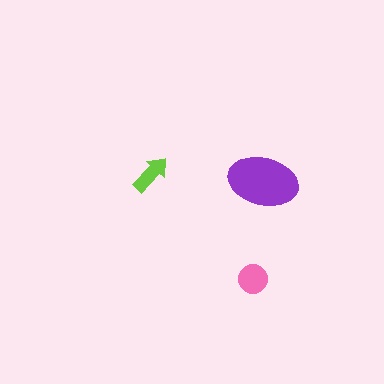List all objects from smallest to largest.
The lime arrow, the pink circle, the purple ellipse.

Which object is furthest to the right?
The purple ellipse is rightmost.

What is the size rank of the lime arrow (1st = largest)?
3rd.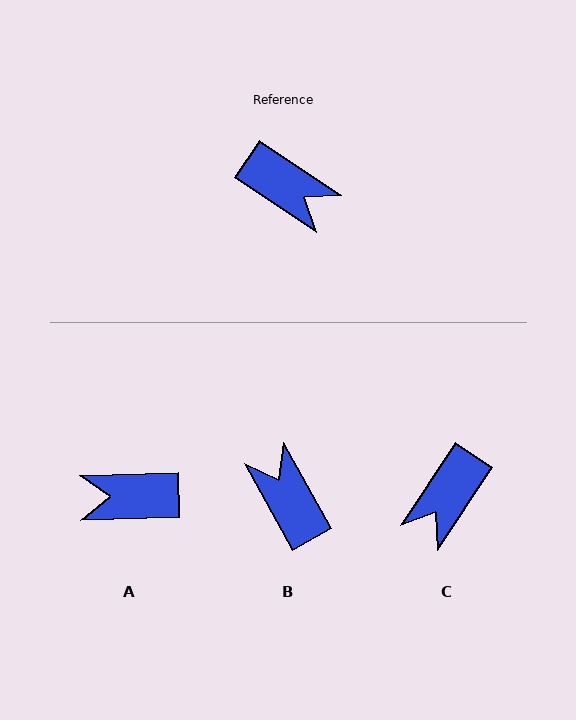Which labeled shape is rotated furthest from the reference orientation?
B, about 153 degrees away.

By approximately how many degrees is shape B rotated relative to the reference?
Approximately 153 degrees counter-clockwise.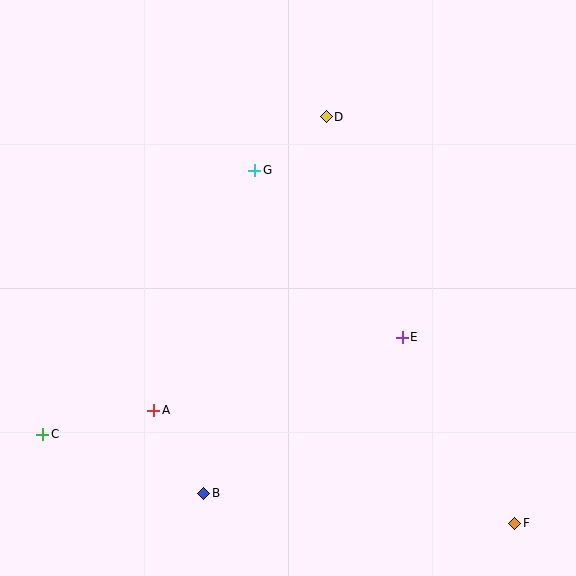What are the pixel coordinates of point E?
Point E is at (402, 337).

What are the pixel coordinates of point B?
Point B is at (204, 493).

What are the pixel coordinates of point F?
Point F is at (515, 523).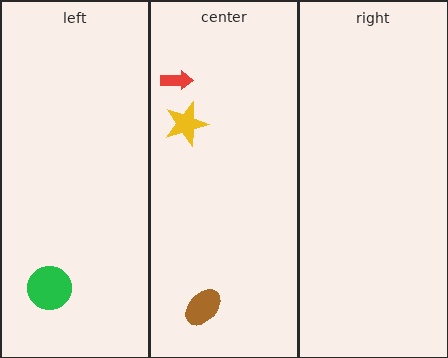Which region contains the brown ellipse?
The center region.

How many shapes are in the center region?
3.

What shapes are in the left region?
The green circle.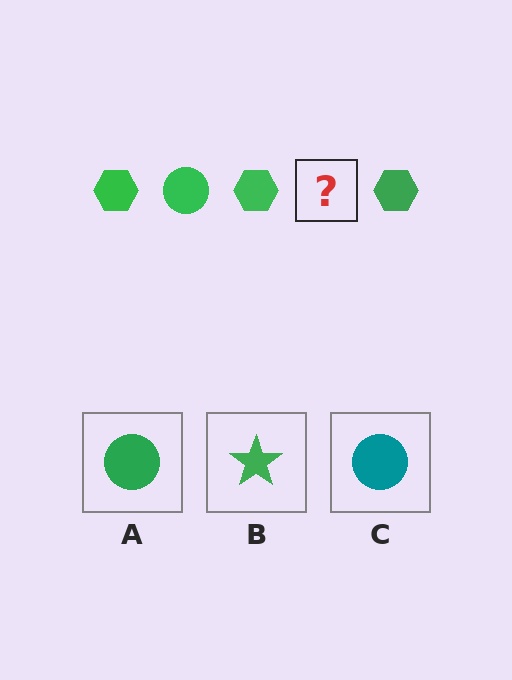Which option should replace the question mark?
Option A.